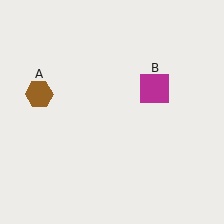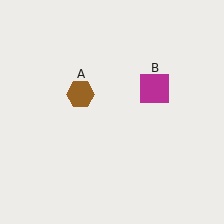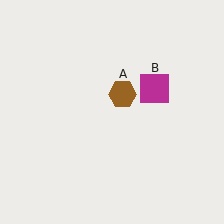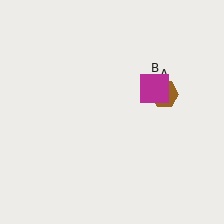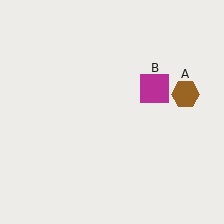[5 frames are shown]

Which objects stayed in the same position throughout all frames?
Magenta square (object B) remained stationary.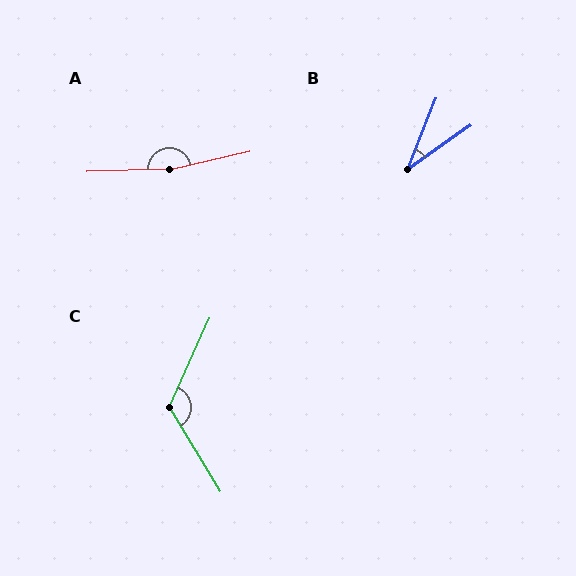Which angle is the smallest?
B, at approximately 33 degrees.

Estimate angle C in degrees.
Approximately 125 degrees.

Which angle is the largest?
A, at approximately 169 degrees.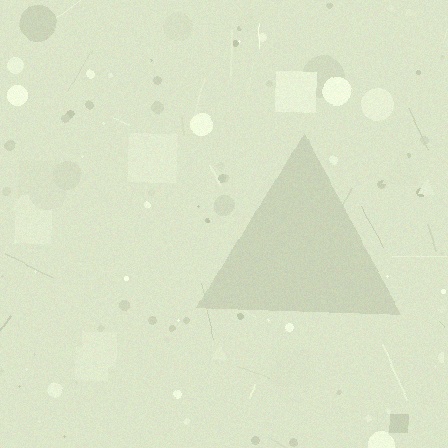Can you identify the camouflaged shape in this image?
The camouflaged shape is a triangle.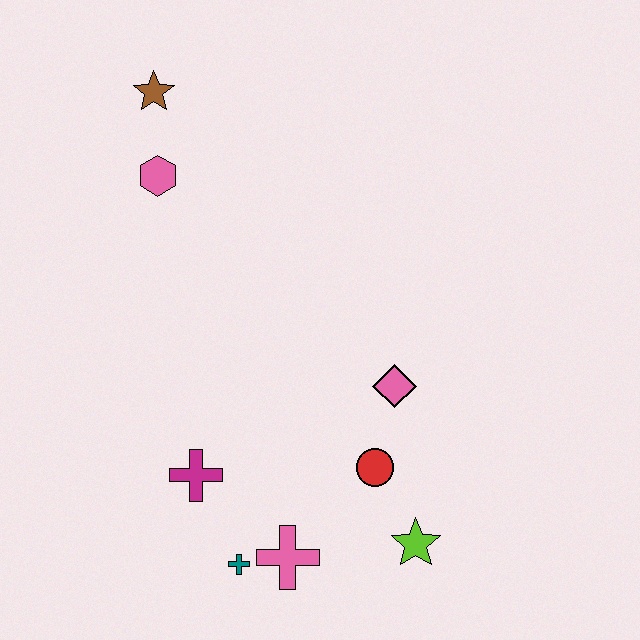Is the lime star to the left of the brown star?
No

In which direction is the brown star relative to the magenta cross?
The brown star is above the magenta cross.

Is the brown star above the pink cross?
Yes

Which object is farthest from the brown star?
The lime star is farthest from the brown star.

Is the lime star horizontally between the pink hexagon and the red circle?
No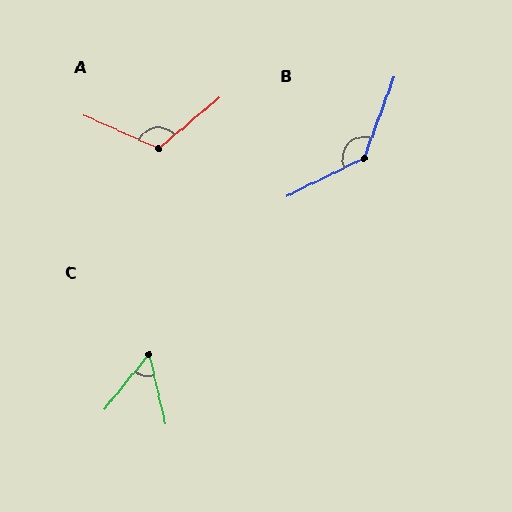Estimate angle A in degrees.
Approximately 116 degrees.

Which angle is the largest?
B, at approximately 137 degrees.